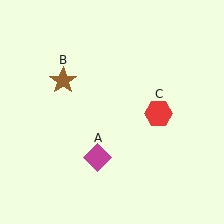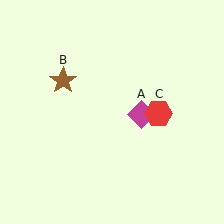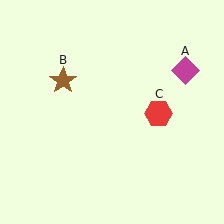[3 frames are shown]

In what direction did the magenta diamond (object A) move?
The magenta diamond (object A) moved up and to the right.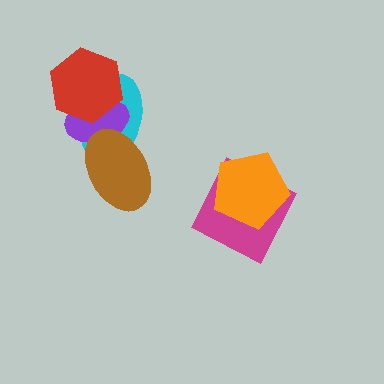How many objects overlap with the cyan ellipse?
3 objects overlap with the cyan ellipse.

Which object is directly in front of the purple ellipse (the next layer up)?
The brown ellipse is directly in front of the purple ellipse.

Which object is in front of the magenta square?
The orange pentagon is in front of the magenta square.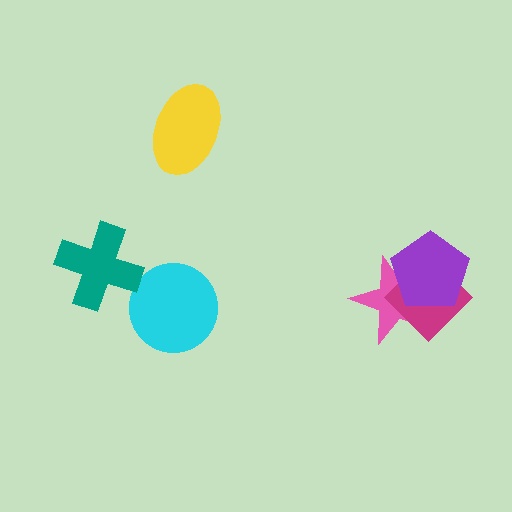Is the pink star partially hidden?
Yes, it is partially covered by another shape.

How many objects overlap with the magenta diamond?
2 objects overlap with the magenta diamond.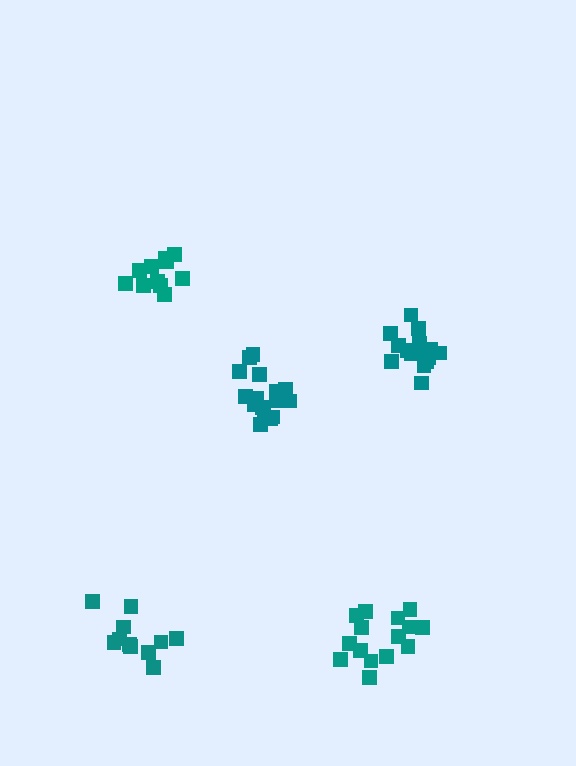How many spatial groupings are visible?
There are 5 spatial groupings.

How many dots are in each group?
Group 1: 11 dots, Group 2: 16 dots, Group 3: 16 dots, Group 4: 15 dots, Group 5: 11 dots (69 total).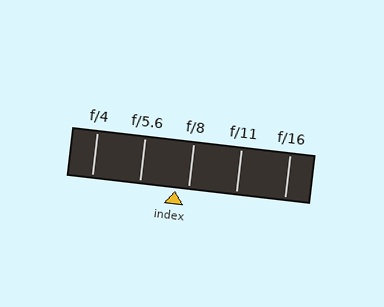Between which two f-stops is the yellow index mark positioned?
The index mark is between f/5.6 and f/8.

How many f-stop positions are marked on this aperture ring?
There are 5 f-stop positions marked.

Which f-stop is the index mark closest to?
The index mark is closest to f/8.